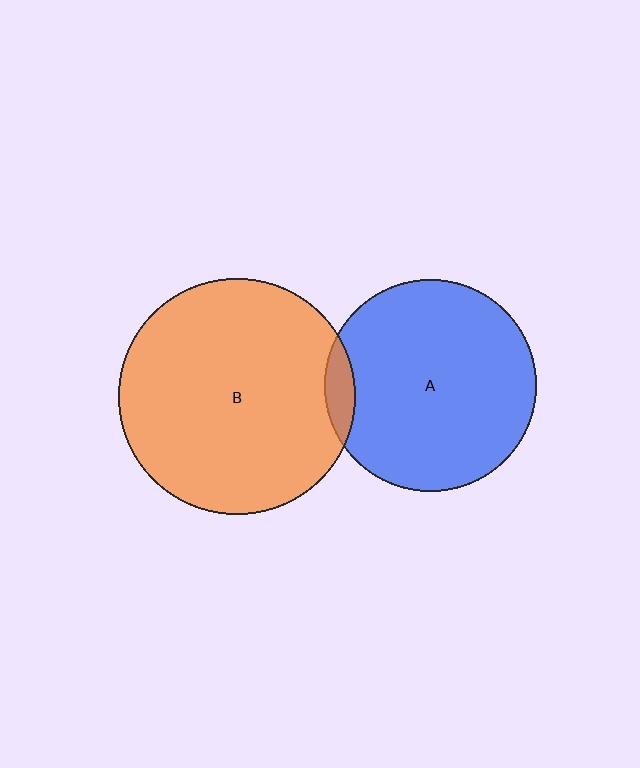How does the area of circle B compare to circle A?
Approximately 1.2 times.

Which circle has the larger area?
Circle B (orange).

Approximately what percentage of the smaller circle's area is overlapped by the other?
Approximately 5%.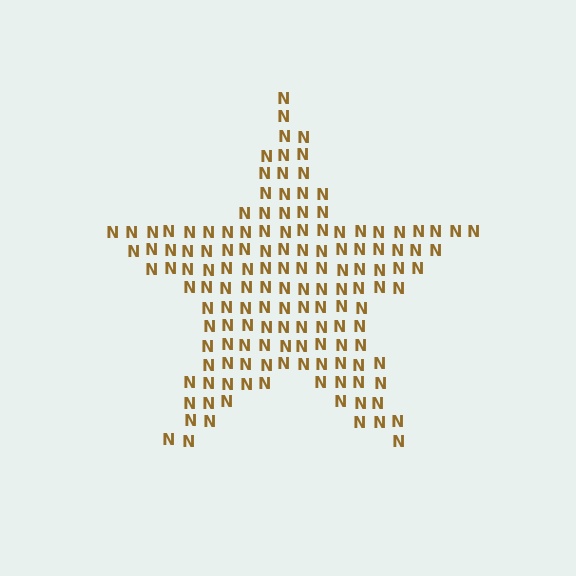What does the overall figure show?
The overall figure shows a star.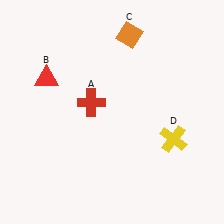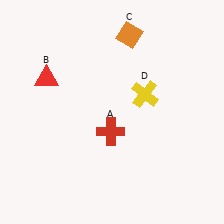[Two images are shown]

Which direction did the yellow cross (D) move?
The yellow cross (D) moved up.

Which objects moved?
The objects that moved are: the red cross (A), the yellow cross (D).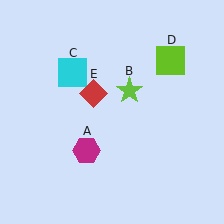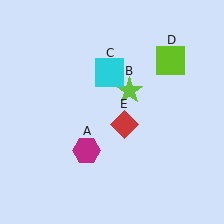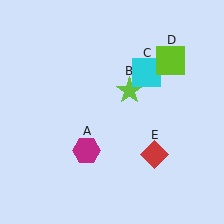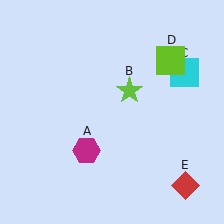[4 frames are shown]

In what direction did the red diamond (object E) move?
The red diamond (object E) moved down and to the right.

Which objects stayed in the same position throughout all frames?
Magenta hexagon (object A) and lime star (object B) and lime square (object D) remained stationary.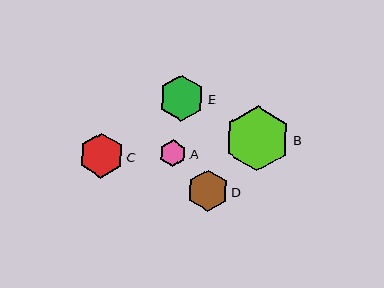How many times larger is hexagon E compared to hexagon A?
Hexagon E is approximately 1.7 times the size of hexagon A.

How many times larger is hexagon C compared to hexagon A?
Hexagon C is approximately 1.7 times the size of hexagon A.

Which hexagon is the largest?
Hexagon B is the largest with a size of approximately 65 pixels.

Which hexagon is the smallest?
Hexagon A is the smallest with a size of approximately 27 pixels.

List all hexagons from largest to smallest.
From largest to smallest: B, E, C, D, A.